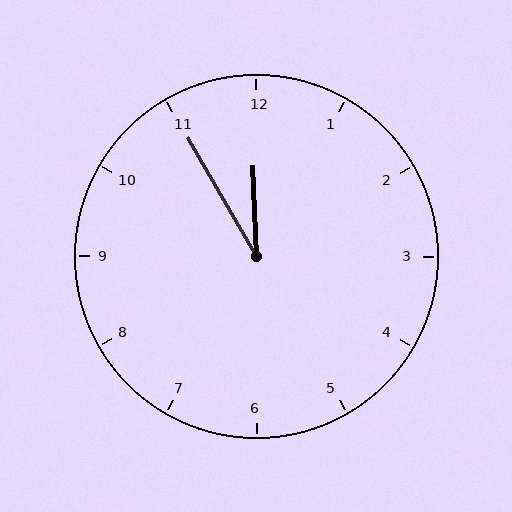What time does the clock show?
11:55.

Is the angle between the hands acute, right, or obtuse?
It is acute.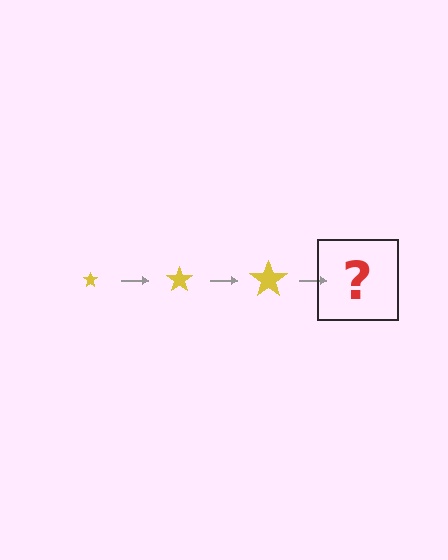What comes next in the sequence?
The next element should be a yellow star, larger than the previous one.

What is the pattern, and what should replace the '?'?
The pattern is that the star gets progressively larger each step. The '?' should be a yellow star, larger than the previous one.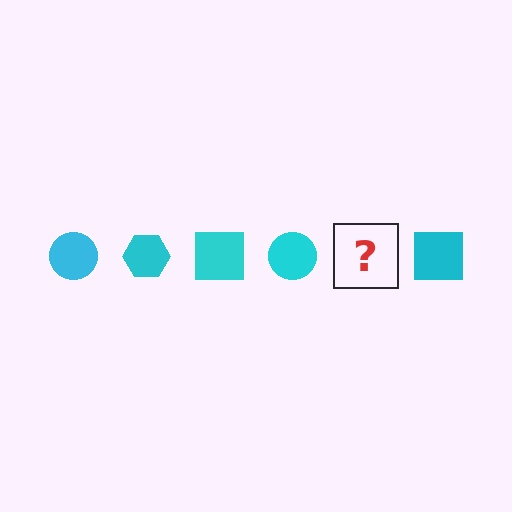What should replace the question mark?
The question mark should be replaced with a cyan hexagon.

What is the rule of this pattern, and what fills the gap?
The rule is that the pattern cycles through circle, hexagon, square shapes in cyan. The gap should be filled with a cyan hexagon.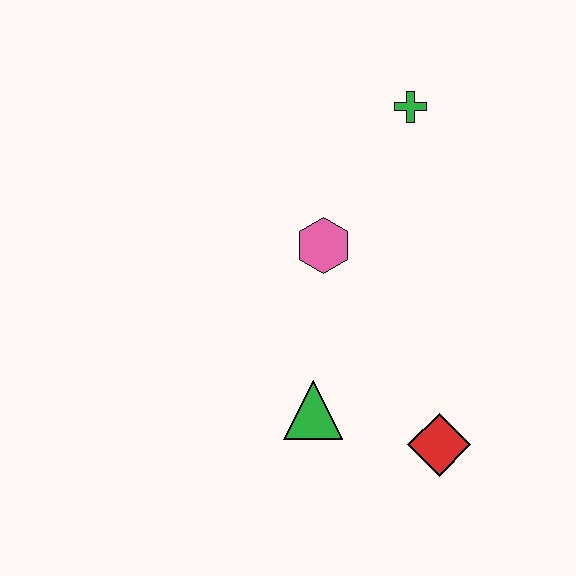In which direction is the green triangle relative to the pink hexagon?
The green triangle is below the pink hexagon.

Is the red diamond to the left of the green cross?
No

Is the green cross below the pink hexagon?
No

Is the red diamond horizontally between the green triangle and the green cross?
No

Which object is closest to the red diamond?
The green triangle is closest to the red diamond.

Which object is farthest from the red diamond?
The green cross is farthest from the red diamond.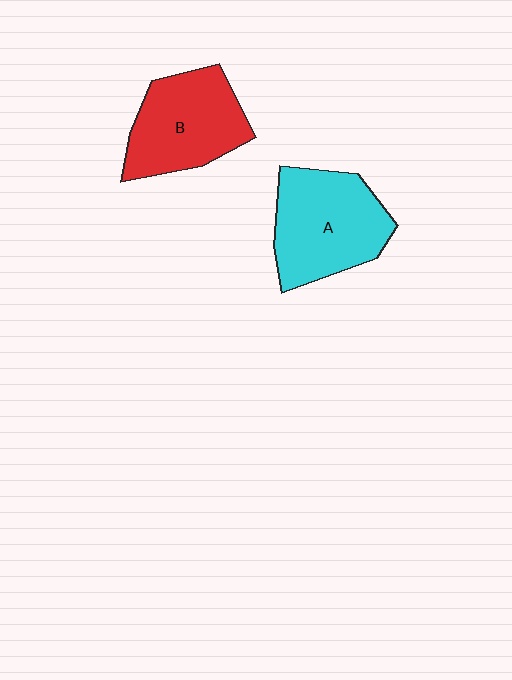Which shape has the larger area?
Shape A (cyan).